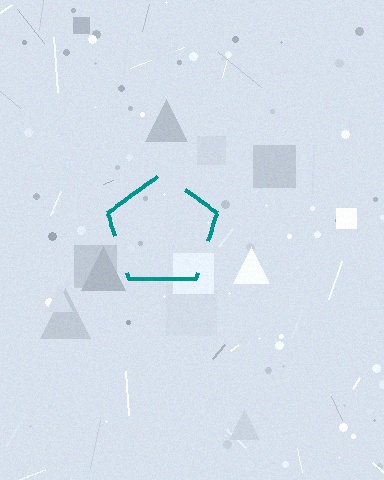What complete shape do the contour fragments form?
The contour fragments form a pentagon.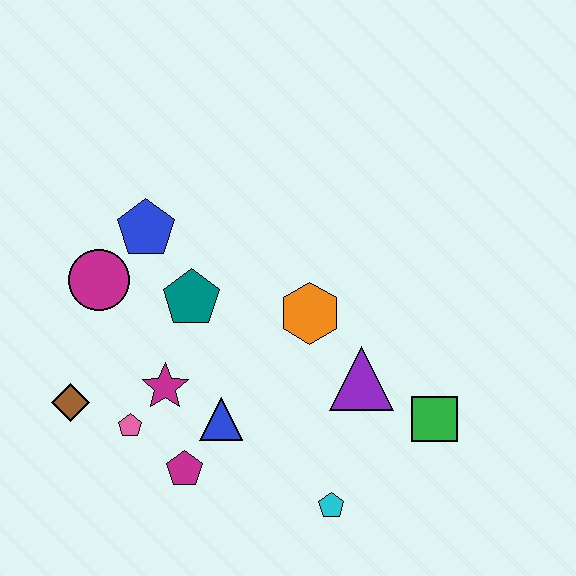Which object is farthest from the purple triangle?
The brown diamond is farthest from the purple triangle.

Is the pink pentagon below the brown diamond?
Yes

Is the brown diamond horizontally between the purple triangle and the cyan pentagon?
No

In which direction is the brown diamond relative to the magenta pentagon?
The brown diamond is to the left of the magenta pentagon.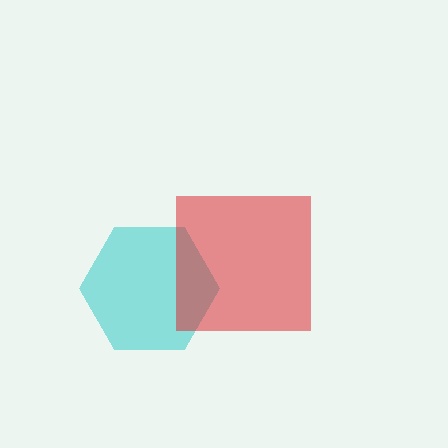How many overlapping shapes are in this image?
There are 2 overlapping shapes in the image.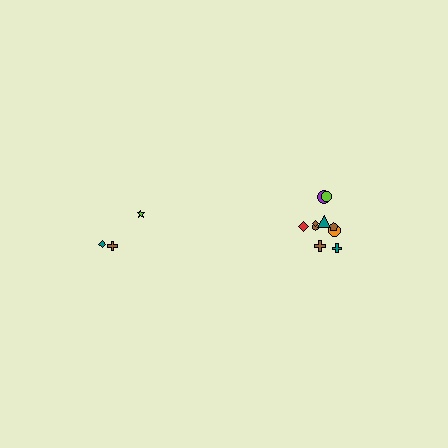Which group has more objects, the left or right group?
The right group.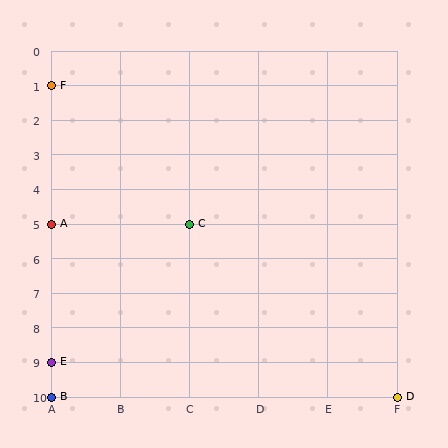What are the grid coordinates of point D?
Point D is at grid coordinates (F, 10).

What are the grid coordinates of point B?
Point B is at grid coordinates (A, 10).